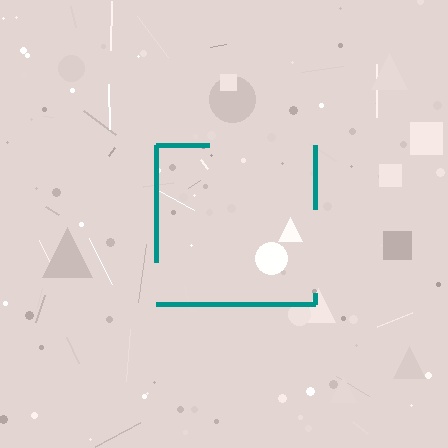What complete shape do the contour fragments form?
The contour fragments form a square.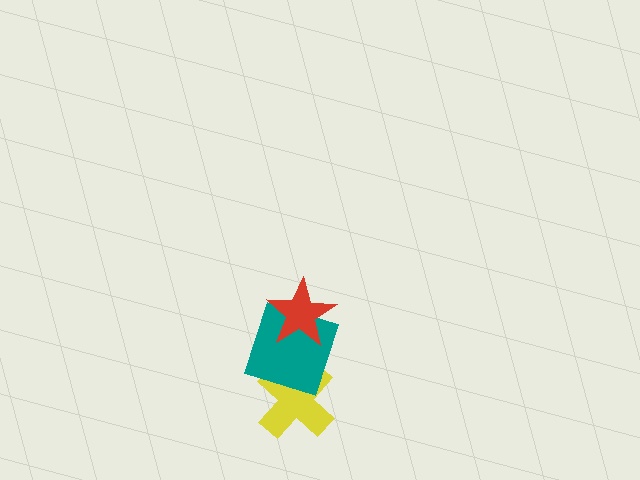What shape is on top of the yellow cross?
The teal square is on top of the yellow cross.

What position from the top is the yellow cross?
The yellow cross is 3rd from the top.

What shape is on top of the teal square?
The red star is on top of the teal square.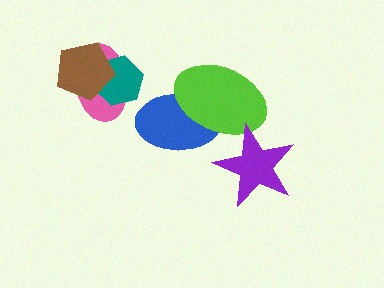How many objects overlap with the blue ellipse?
1 object overlaps with the blue ellipse.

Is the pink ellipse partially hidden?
Yes, it is partially covered by another shape.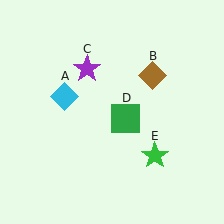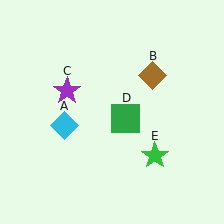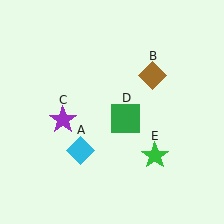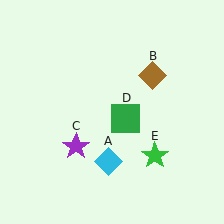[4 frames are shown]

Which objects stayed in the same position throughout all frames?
Brown diamond (object B) and green square (object D) and green star (object E) remained stationary.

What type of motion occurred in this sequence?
The cyan diamond (object A), purple star (object C) rotated counterclockwise around the center of the scene.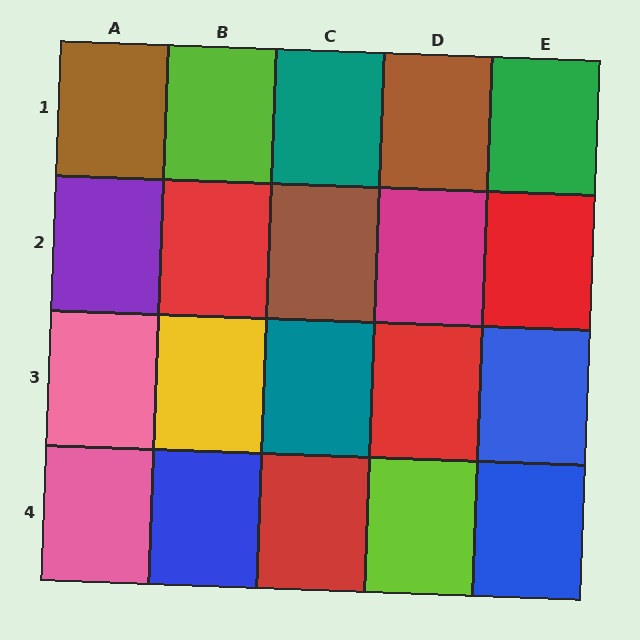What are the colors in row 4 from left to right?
Pink, blue, red, lime, blue.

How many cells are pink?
2 cells are pink.